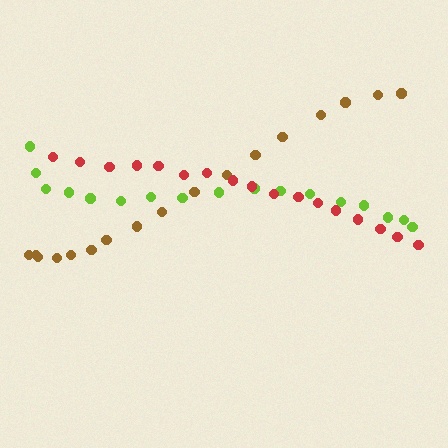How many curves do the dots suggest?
There are 3 distinct paths.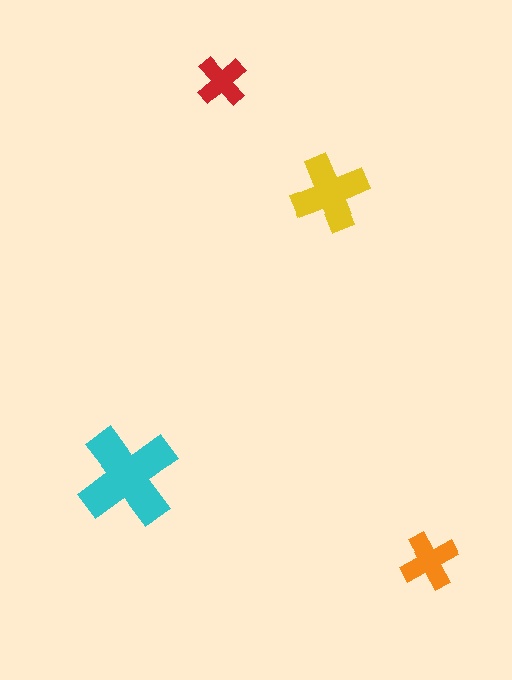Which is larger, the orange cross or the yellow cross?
The yellow one.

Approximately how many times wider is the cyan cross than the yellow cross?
About 1.5 times wider.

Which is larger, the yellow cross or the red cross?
The yellow one.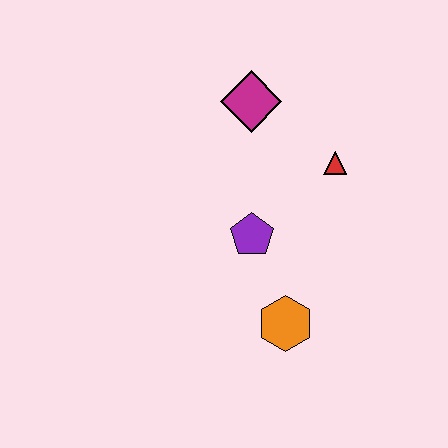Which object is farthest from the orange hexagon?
The magenta diamond is farthest from the orange hexagon.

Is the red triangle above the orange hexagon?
Yes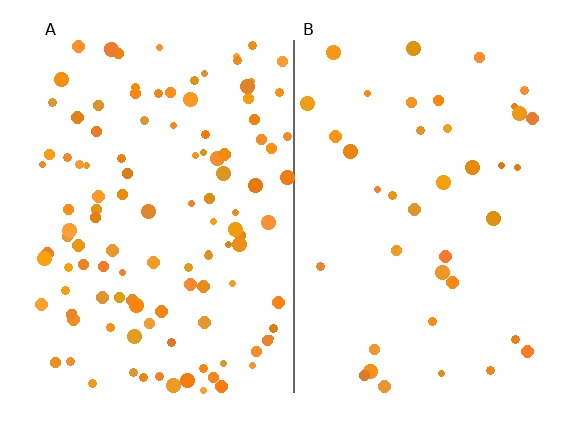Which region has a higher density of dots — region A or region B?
A (the left).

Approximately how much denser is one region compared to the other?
Approximately 3.0× — region A over region B.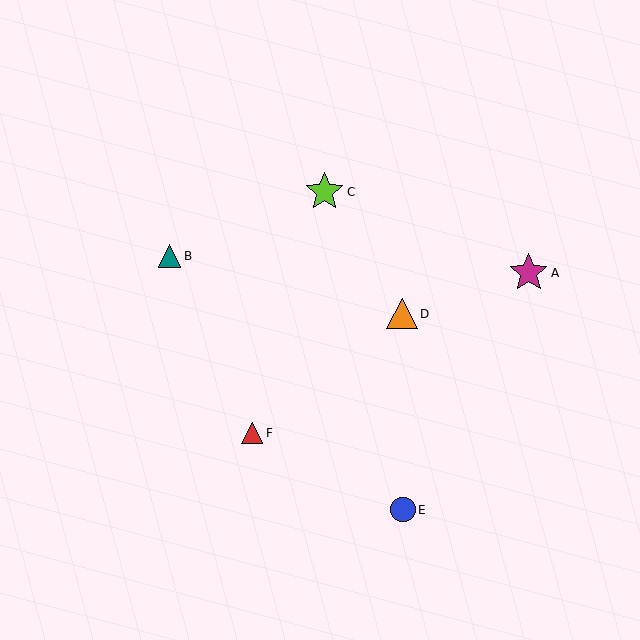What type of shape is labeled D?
Shape D is an orange triangle.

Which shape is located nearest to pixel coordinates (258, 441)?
The red triangle (labeled F) at (252, 433) is nearest to that location.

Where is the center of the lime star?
The center of the lime star is at (325, 192).